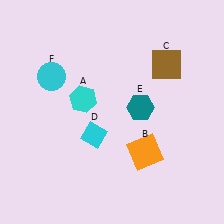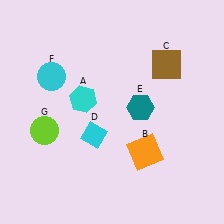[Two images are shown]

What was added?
A lime circle (G) was added in Image 2.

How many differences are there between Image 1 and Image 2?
There is 1 difference between the two images.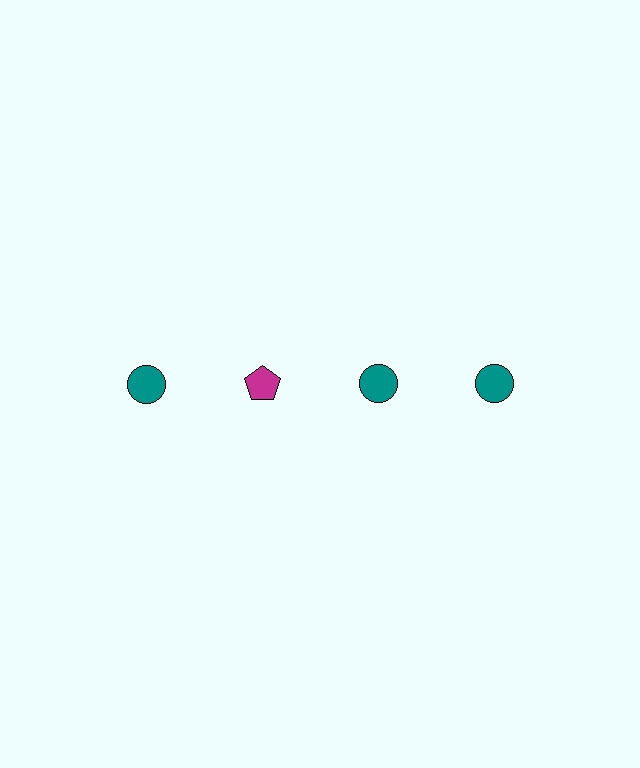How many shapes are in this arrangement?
There are 4 shapes arranged in a grid pattern.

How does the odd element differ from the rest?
It differs in both color (magenta instead of teal) and shape (pentagon instead of circle).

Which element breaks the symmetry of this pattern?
The magenta pentagon in the top row, second from left column breaks the symmetry. All other shapes are teal circles.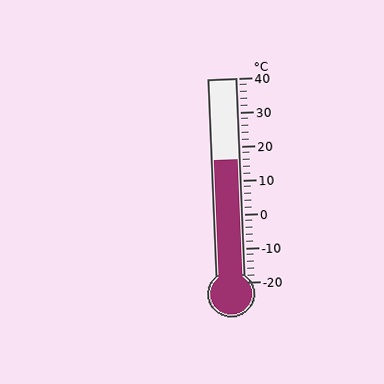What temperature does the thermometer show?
The thermometer shows approximately 16°C.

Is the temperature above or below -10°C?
The temperature is above -10°C.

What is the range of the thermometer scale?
The thermometer scale ranges from -20°C to 40°C.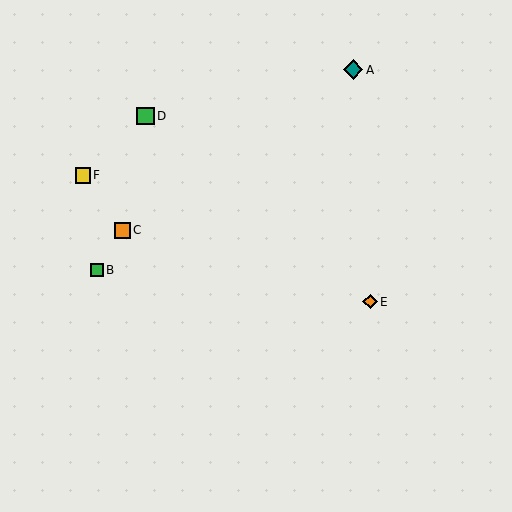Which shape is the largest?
The teal diamond (labeled A) is the largest.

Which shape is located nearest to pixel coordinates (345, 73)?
The teal diamond (labeled A) at (353, 70) is nearest to that location.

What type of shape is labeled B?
Shape B is a green square.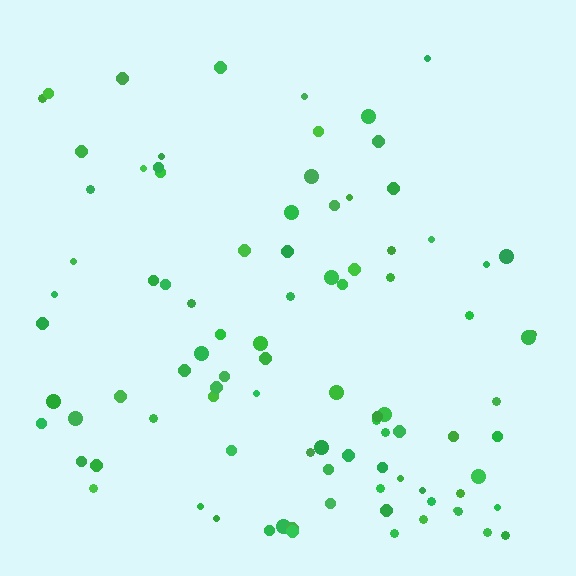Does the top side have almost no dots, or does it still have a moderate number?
Still a moderate number, just noticeably fewer than the bottom.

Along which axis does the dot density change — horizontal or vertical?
Vertical.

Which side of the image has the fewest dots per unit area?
The top.